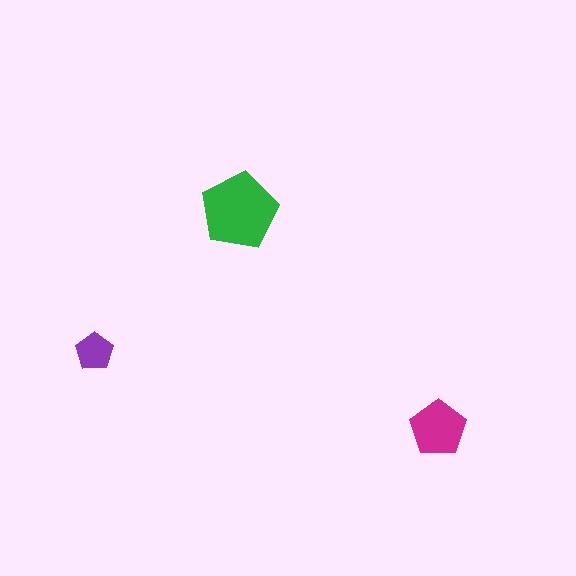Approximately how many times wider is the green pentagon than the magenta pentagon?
About 1.5 times wider.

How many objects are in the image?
There are 3 objects in the image.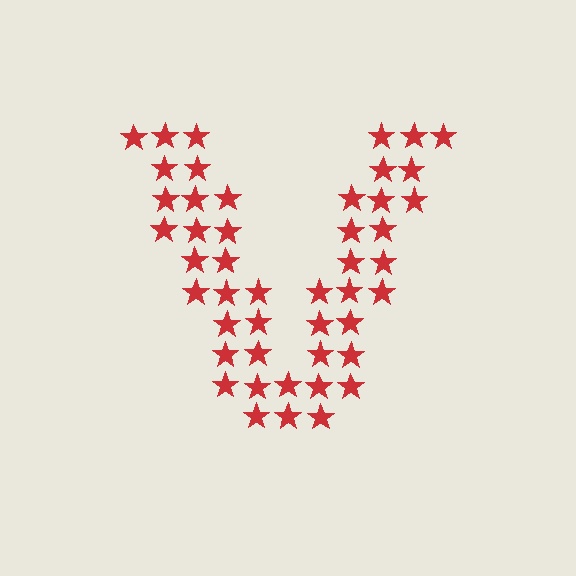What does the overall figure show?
The overall figure shows the letter V.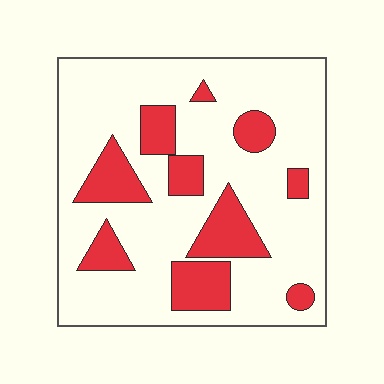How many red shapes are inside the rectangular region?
10.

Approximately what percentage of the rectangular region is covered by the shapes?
Approximately 25%.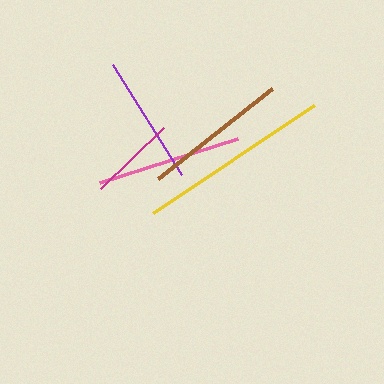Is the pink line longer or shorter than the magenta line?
The pink line is longer than the magenta line.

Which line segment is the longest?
The yellow line is the longest at approximately 193 pixels.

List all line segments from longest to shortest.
From longest to shortest: yellow, brown, pink, purple, magenta.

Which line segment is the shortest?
The magenta line is the shortest at approximately 87 pixels.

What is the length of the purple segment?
The purple segment is approximately 129 pixels long.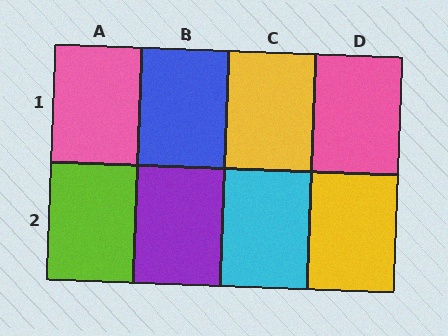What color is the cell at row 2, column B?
Purple.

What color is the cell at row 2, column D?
Yellow.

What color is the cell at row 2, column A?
Lime.